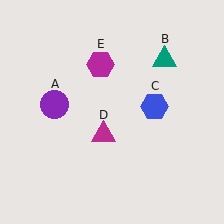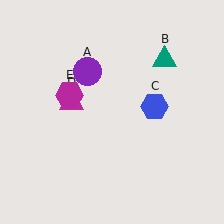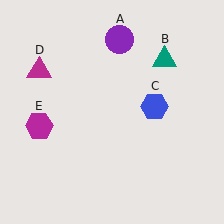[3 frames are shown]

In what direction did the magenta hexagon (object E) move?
The magenta hexagon (object E) moved down and to the left.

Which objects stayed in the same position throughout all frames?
Teal triangle (object B) and blue hexagon (object C) remained stationary.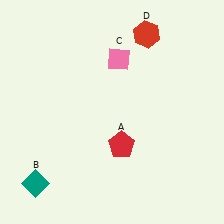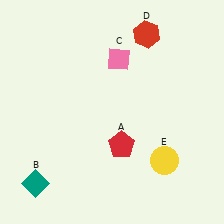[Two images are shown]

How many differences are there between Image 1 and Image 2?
There is 1 difference between the two images.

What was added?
A yellow circle (E) was added in Image 2.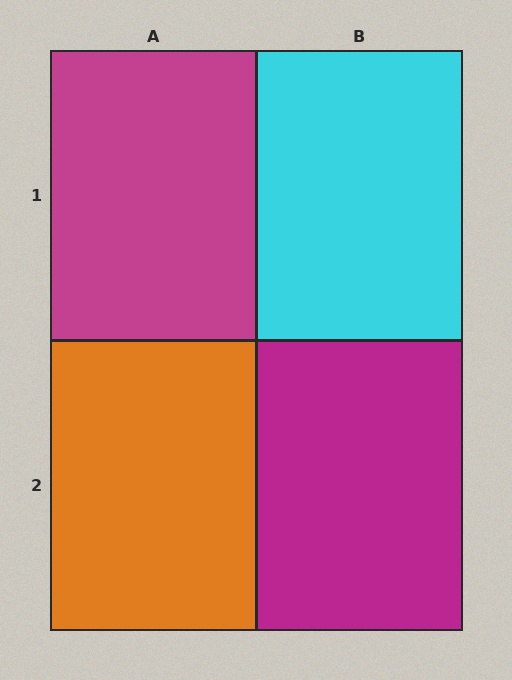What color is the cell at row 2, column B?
Magenta.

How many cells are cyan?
1 cell is cyan.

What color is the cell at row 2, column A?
Orange.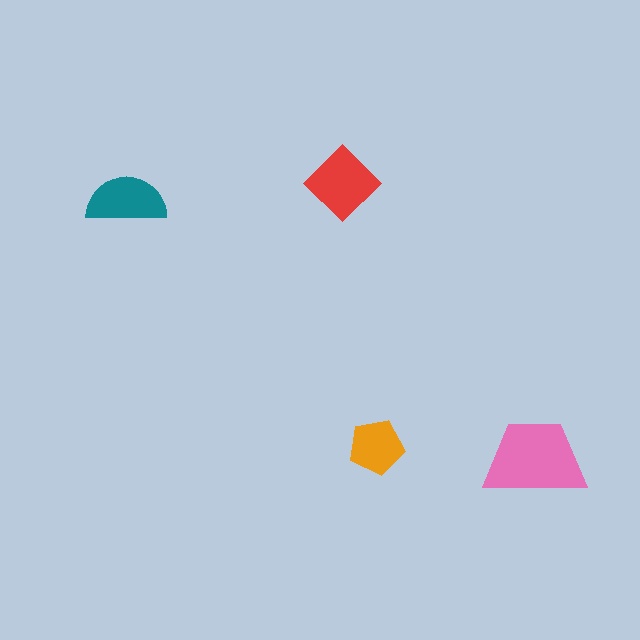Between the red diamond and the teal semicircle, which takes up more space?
The red diamond.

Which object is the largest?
The pink trapezoid.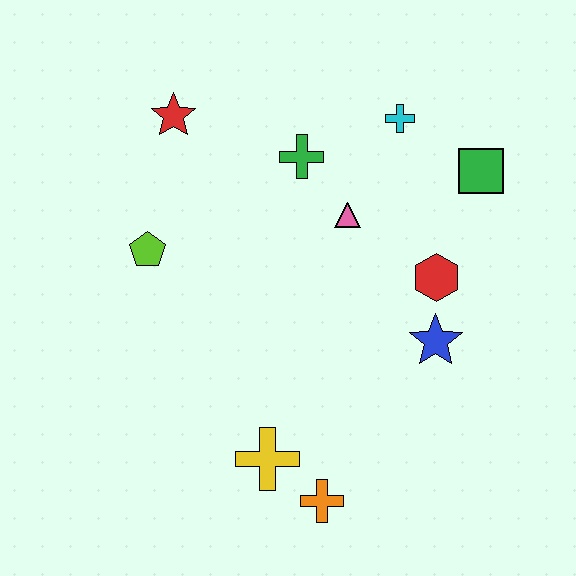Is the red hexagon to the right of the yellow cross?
Yes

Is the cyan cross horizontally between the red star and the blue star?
Yes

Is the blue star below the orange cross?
No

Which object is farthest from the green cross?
The orange cross is farthest from the green cross.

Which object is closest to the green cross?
The pink triangle is closest to the green cross.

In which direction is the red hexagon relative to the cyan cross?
The red hexagon is below the cyan cross.